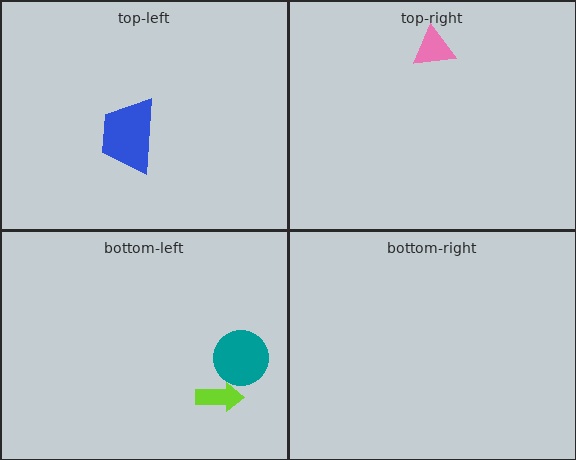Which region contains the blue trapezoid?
The top-left region.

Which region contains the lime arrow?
The bottom-left region.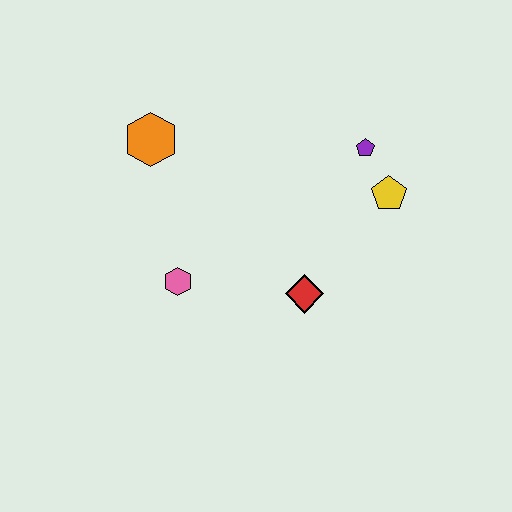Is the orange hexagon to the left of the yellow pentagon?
Yes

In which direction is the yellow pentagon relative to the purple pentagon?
The yellow pentagon is below the purple pentagon.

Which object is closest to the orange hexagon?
The pink hexagon is closest to the orange hexagon.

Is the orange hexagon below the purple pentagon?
No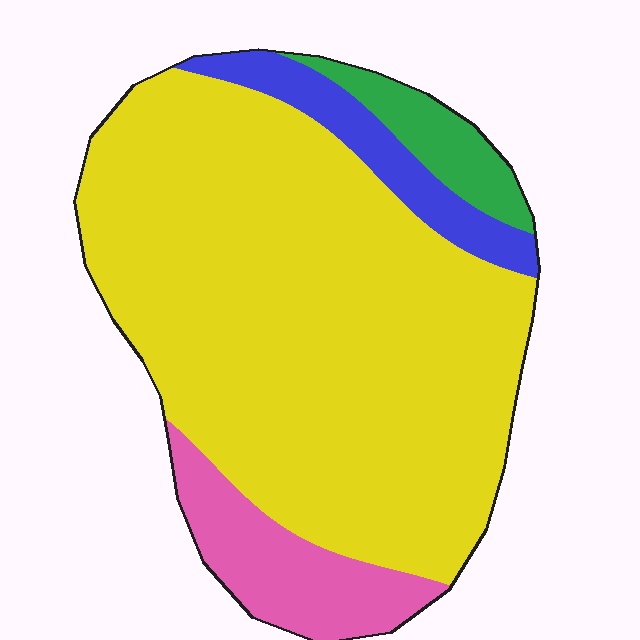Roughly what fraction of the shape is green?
Green covers 6% of the shape.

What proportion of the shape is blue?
Blue covers around 10% of the shape.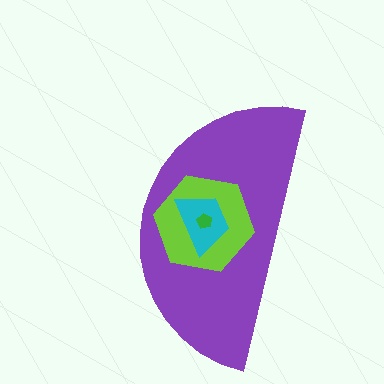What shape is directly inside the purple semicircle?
The lime hexagon.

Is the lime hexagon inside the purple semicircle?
Yes.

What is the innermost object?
The green pentagon.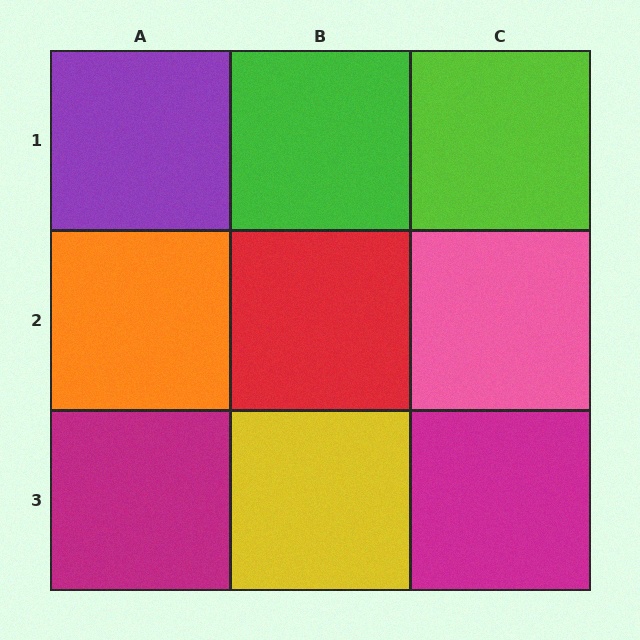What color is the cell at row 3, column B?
Yellow.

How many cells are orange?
1 cell is orange.